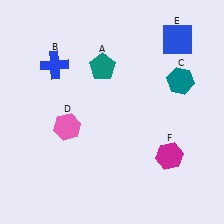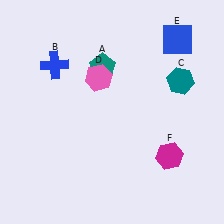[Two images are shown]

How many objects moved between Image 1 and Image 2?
1 object moved between the two images.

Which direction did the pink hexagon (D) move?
The pink hexagon (D) moved up.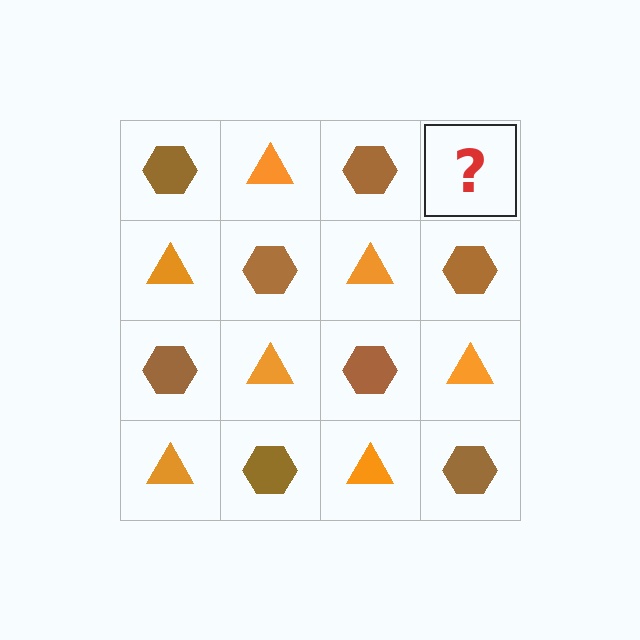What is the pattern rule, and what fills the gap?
The rule is that it alternates brown hexagon and orange triangle in a checkerboard pattern. The gap should be filled with an orange triangle.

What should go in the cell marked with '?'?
The missing cell should contain an orange triangle.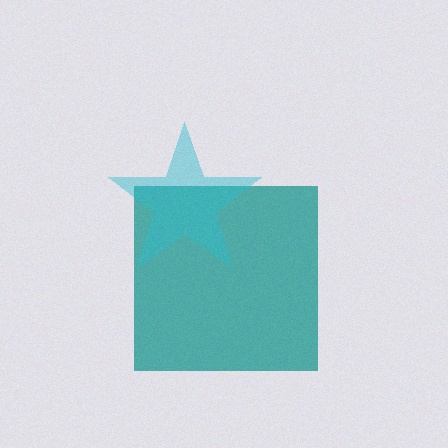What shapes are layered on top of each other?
The layered shapes are: a teal square, a cyan star.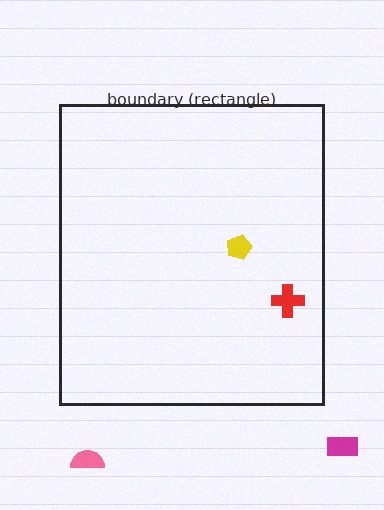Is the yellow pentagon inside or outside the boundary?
Inside.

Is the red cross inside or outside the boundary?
Inside.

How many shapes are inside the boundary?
2 inside, 2 outside.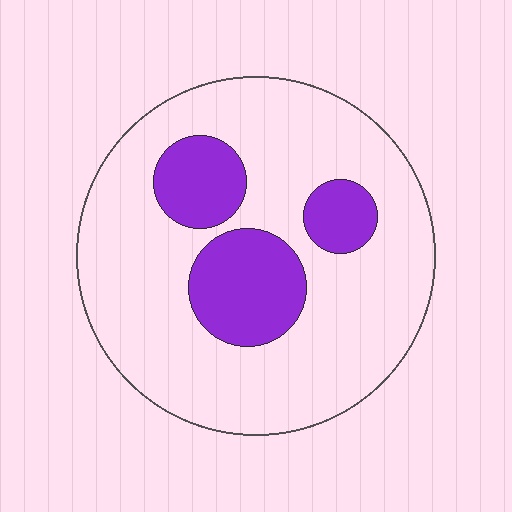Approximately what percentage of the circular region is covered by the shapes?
Approximately 20%.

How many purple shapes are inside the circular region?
3.